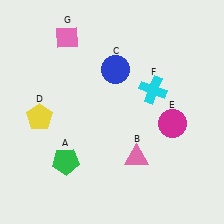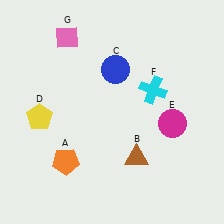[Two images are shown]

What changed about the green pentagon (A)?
In Image 1, A is green. In Image 2, it changed to orange.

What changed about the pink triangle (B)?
In Image 1, B is pink. In Image 2, it changed to brown.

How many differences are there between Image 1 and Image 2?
There are 2 differences between the two images.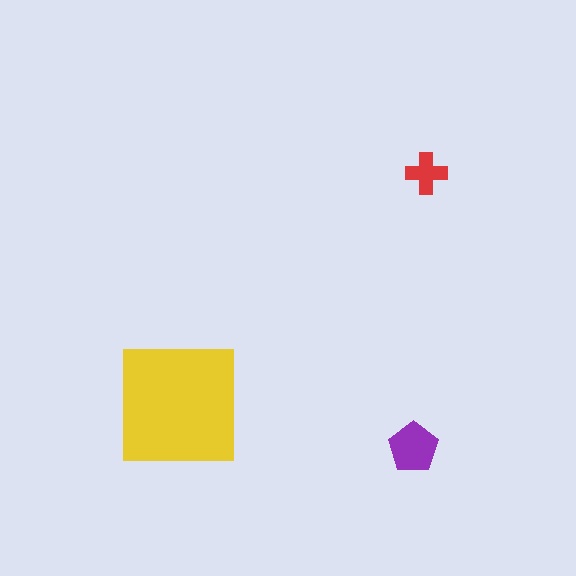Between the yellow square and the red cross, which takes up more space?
The yellow square.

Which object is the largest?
The yellow square.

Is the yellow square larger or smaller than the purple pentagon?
Larger.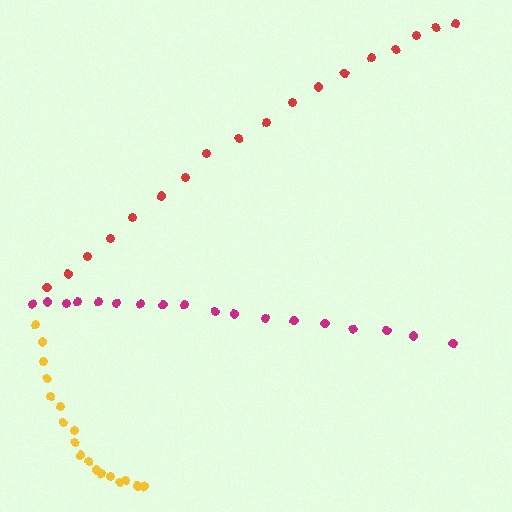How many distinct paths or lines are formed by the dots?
There are 3 distinct paths.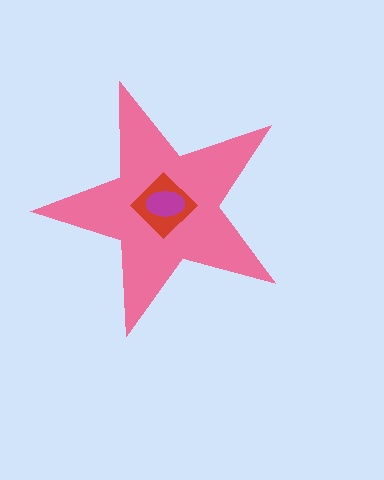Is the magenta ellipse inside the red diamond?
Yes.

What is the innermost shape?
The magenta ellipse.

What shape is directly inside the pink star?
The red diamond.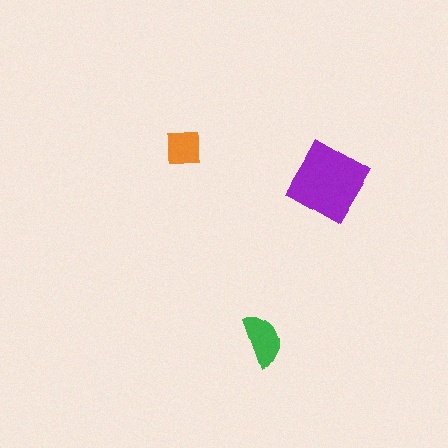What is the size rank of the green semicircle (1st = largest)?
2nd.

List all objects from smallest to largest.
The orange square, the green semicircle, the purple diamond.